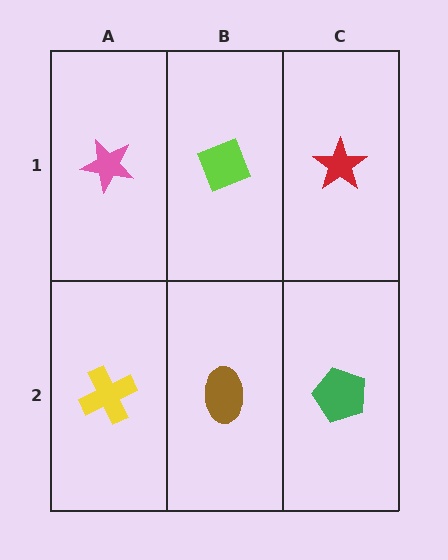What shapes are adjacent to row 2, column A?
A pink star (row 1, column A), a brown ellipse (row 2, column B).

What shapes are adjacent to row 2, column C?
A red star (row 1, column C), a brown ellipse (row 2, column B).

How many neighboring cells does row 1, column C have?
2.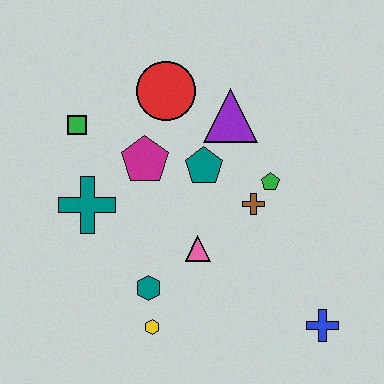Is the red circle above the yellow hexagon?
Yes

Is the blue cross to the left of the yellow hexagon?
No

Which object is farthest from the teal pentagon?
The blue cross is farthest from the teal pentagon.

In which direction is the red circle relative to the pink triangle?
The red circle is above the pink triangle.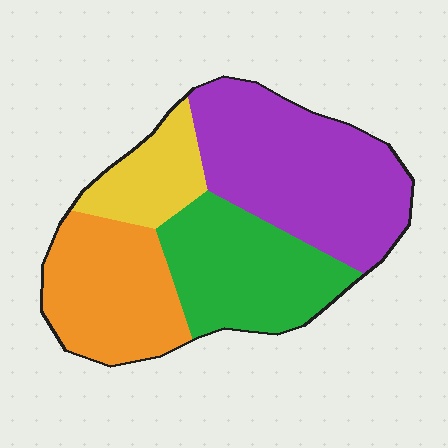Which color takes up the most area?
Purple, at roughly 35%.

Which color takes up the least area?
Yellow, at roughly 15%.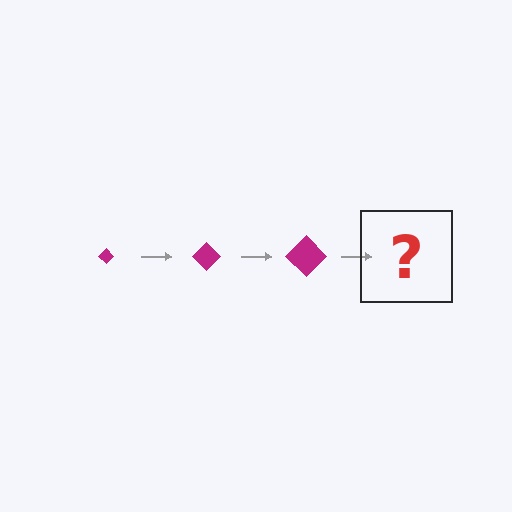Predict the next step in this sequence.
The next step is a magenta diamond, larger than the previous one.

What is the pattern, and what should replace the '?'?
The pattern is that the diamond gets progressively larger each step. The '?' should be a magenta diamond, larger than the previous one.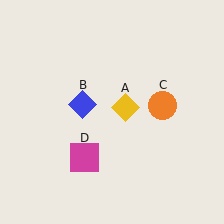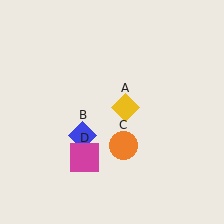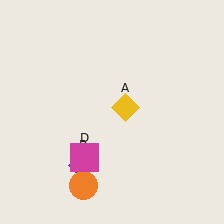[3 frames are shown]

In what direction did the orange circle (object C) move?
The orange circle (object C) moved down and to the left.